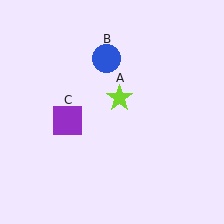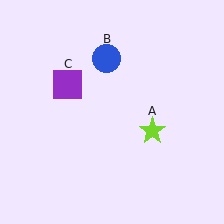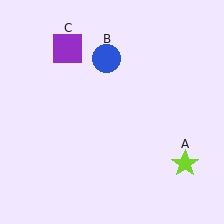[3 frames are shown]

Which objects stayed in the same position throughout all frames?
Blue circle (object B) remained stationary.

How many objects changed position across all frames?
2 objects changed position: lime star (object A), purple square (object C).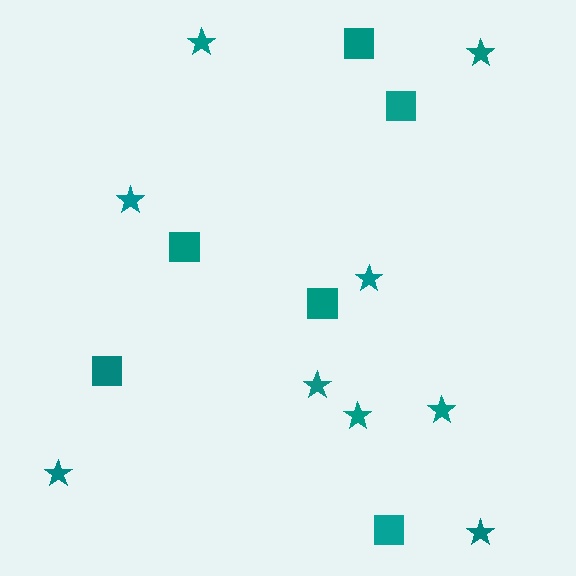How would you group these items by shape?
There are 2 groups: one group of squares (6) and one group of stars (9).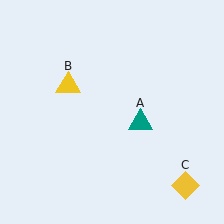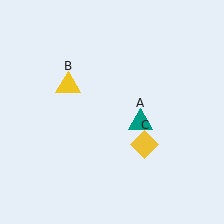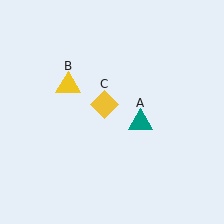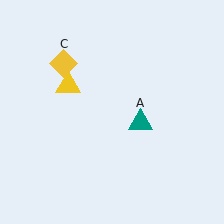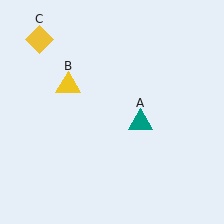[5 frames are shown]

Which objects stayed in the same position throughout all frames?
Teal triangle (object A) and yellow triangle (object B) remained stationary.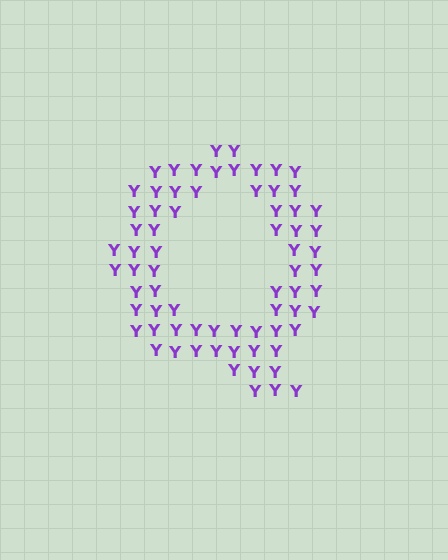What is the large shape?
The large shape is the letter Q.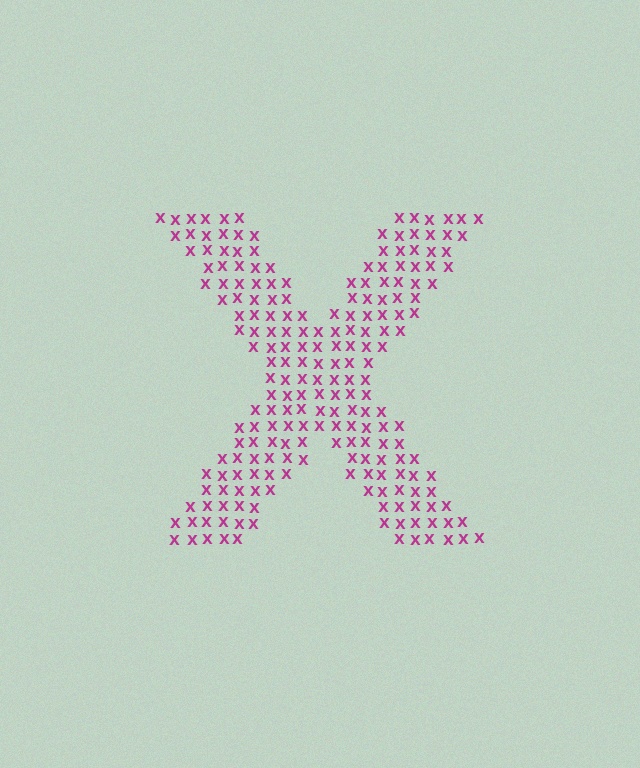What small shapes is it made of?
It is made of small letter X's.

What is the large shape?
The large shape is the letter X.